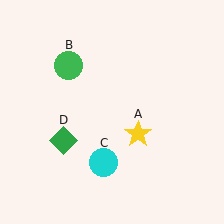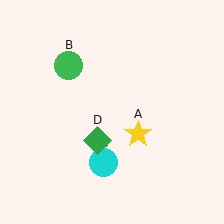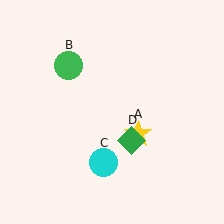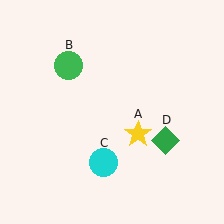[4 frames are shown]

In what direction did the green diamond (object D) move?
The green diamond (object D) moved right.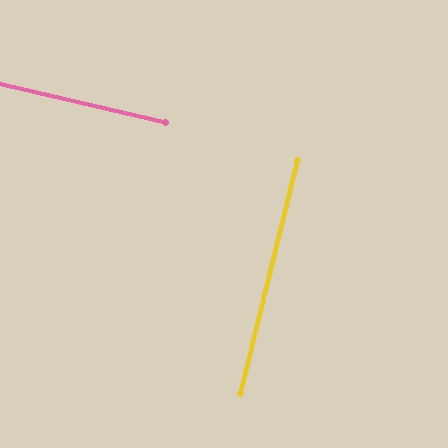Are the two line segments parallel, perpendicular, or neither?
Perpendicular — they meet at approximately 89°.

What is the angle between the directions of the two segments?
Approximately 89 degrees.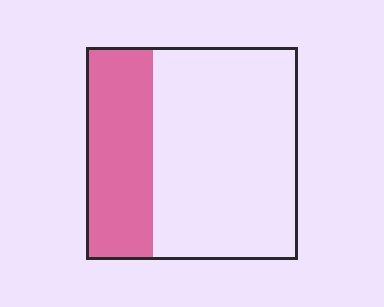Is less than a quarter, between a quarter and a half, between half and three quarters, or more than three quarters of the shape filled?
Between a quarter and a half.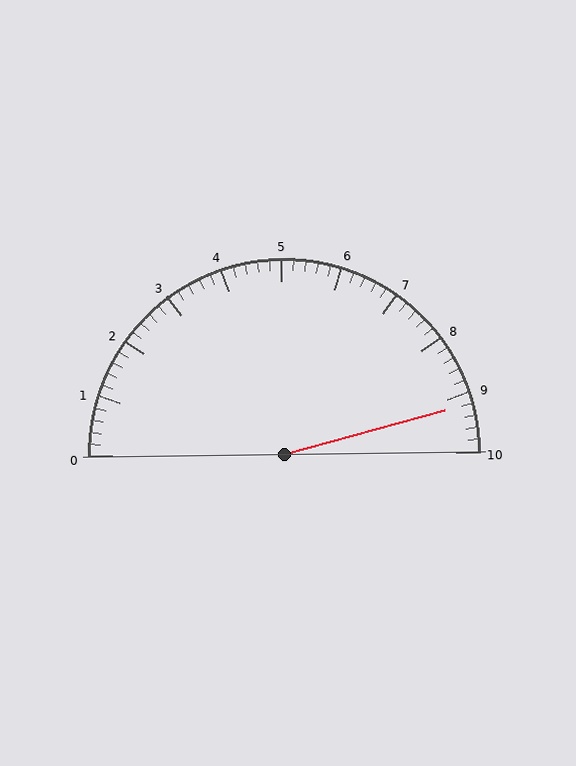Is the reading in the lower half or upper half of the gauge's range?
The reading is in the upper half of the range (0 to 10).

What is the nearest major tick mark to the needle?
The nearest major tick mark is 9.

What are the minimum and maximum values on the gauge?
The gauge ranges from 0 to 10.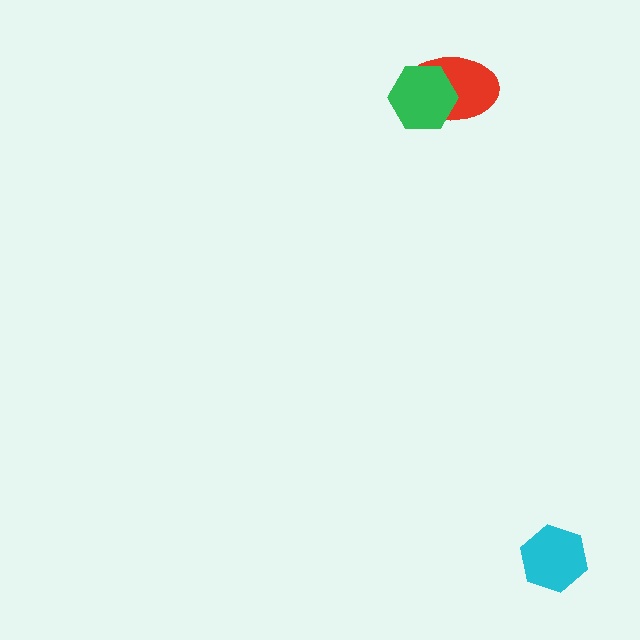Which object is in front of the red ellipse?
The green hexagon is in front of the red ellipse.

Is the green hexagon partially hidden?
No, no other shape covers it.